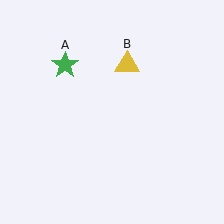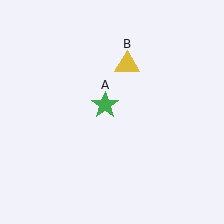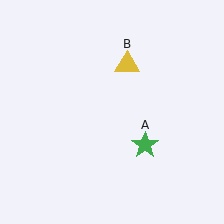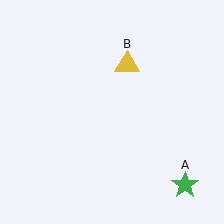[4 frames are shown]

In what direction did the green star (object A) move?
The green star (object A) moved down and to the right.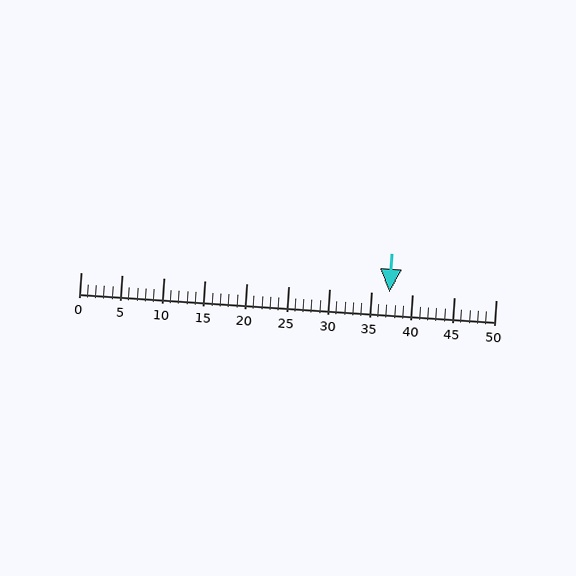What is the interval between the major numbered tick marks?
The major tick marks are spaced 5 units apart.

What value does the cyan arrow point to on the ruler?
The cyan arrow points to approximately 37.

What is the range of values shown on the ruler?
The ruler shows values from 0 to 50.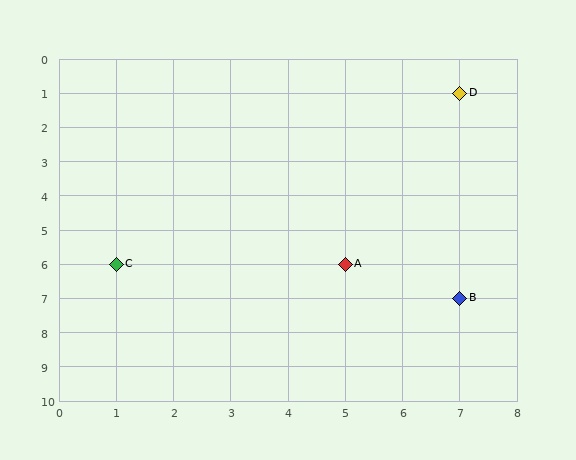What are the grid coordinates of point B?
Point B is at grid coordinates (7, 7).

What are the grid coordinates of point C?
Point C is at grid coordinates (1, 6).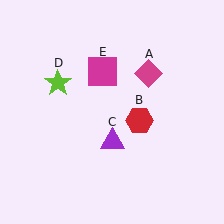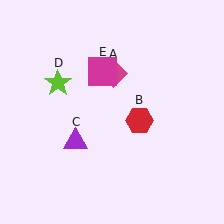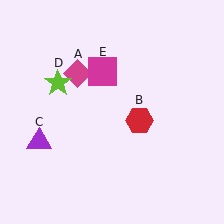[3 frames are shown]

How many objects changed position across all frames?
2 objects changed position: magenta diamond (object A), purple triangle (object C).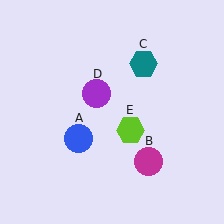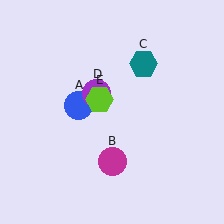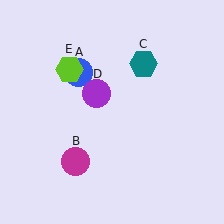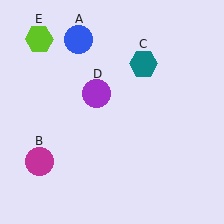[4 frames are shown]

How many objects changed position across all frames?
3 objects changed position: blue circle (object A), magenta circle (object B), lime hexagon (object E).